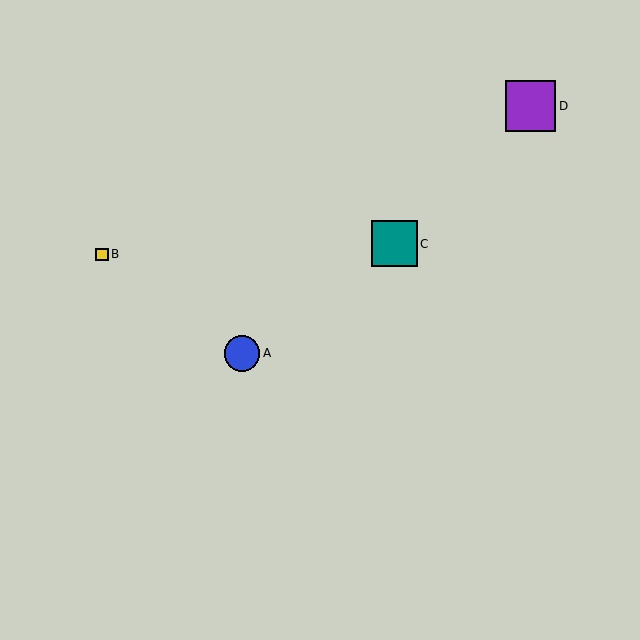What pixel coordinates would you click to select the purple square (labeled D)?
Click at (531, 106) to select the purple square D.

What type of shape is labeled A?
Shape A is a blue circle.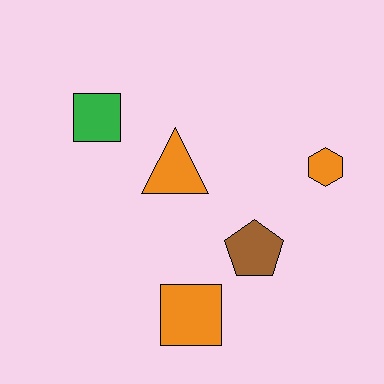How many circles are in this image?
There are no circles.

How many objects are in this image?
There are 5 objects.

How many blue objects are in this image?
There are no blue objects.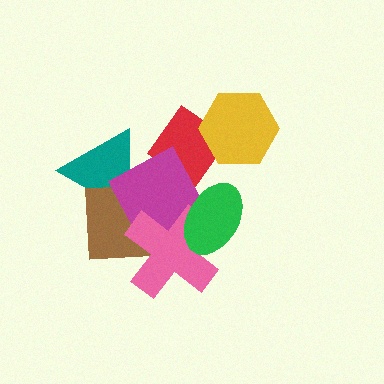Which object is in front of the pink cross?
The green ellipse is in front of the pink cross.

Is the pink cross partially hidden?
Yes, it is partially covered by another shape.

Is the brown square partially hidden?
Yes, it is partially covered by another shape.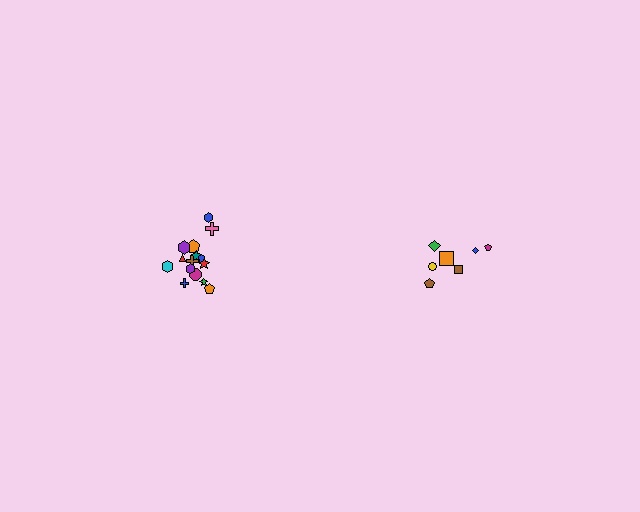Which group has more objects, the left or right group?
The left group.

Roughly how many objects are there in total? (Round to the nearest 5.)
Roughly 20 objects in total.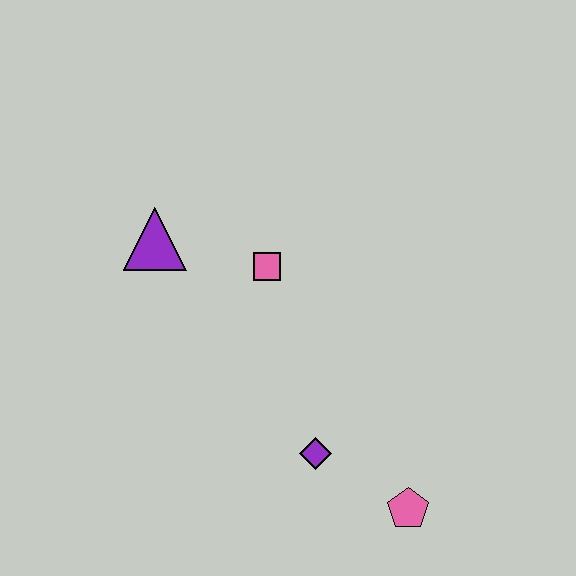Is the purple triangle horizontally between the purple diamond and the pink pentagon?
No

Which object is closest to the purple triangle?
The pink square is closest to the purple triangle.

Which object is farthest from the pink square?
The pink pentagon is farthest from the pink square.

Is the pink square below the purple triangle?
Yes